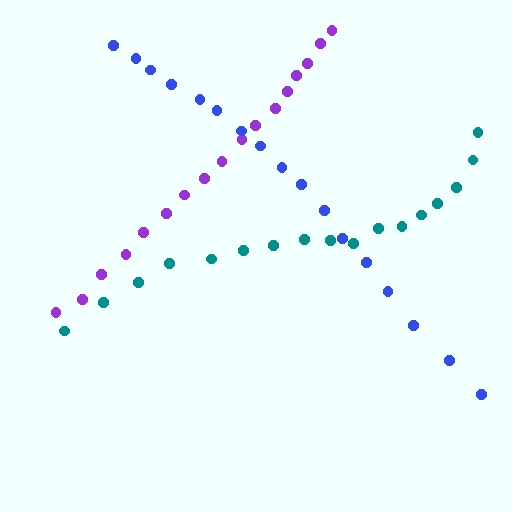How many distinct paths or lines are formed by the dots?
There are 3 distinct paths.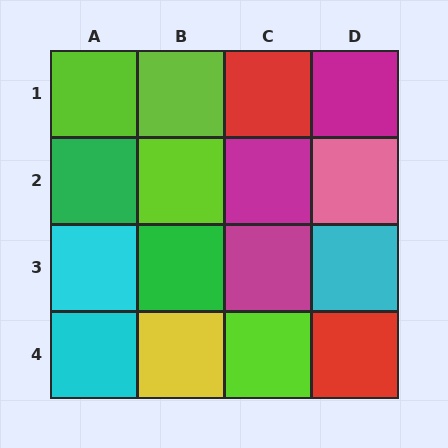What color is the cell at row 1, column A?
Lime.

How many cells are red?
2 cells are red.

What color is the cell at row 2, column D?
Pink.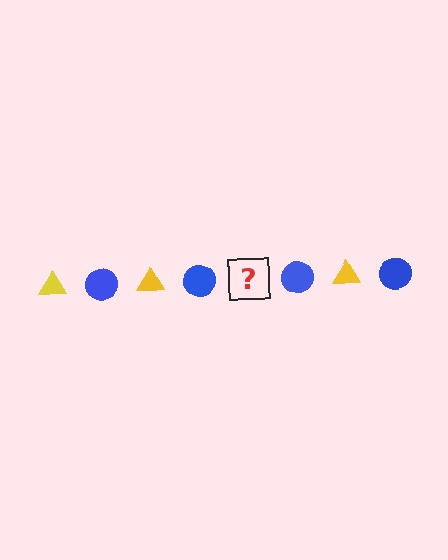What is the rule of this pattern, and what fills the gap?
The rule is that the pattern alternates between yellow triangle and blue circle. The gap should be filled with a yellow triangle.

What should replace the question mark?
The question mark should be replaced with a yellow triangle.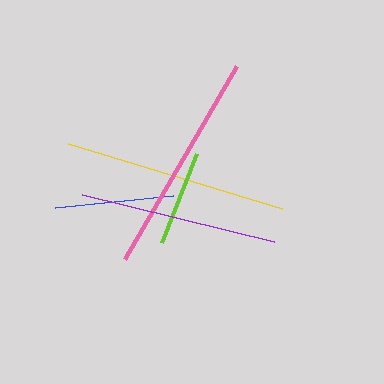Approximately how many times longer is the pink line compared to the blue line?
The pink line is approximately 1.9 times the length of the blue line.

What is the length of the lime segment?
The lime segment is approximately 95 pixels long.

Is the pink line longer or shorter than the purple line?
The pink line is longer than the purple line.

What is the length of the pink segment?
The pink segment is approximately 223 pixels long.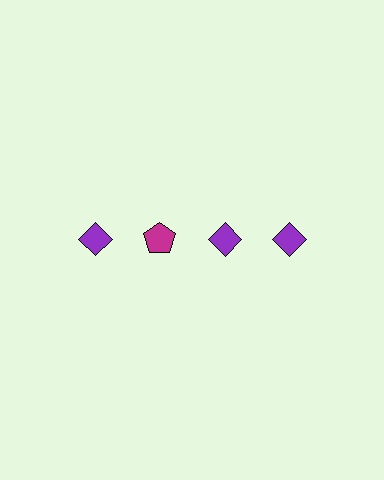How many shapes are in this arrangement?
There are 4 shapes arranged in a grid pattern.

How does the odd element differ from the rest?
It differs in both color (magenta instead of purple) and shape (pentagon instead of diamond).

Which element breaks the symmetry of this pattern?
The magenta pentagon in the top row, second from left column breaks the symmetry. All other shapes are purple diamonds.